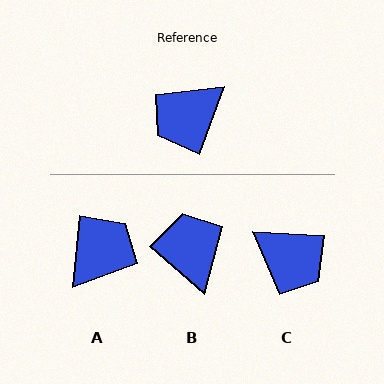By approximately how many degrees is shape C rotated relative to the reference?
Approximately 107 degrees counter-clockwise.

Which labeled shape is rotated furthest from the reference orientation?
A, about 166 degrees away.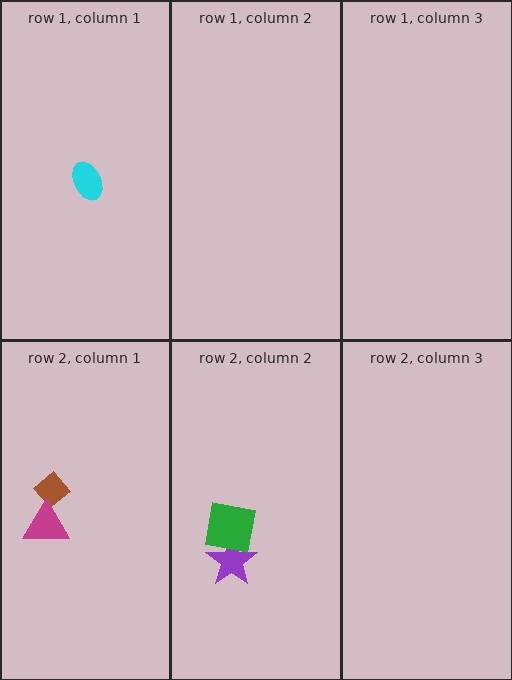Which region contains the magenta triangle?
The row 2, column 1 region.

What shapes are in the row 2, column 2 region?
The purple star, the green square.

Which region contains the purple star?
The row 2, column 2 region.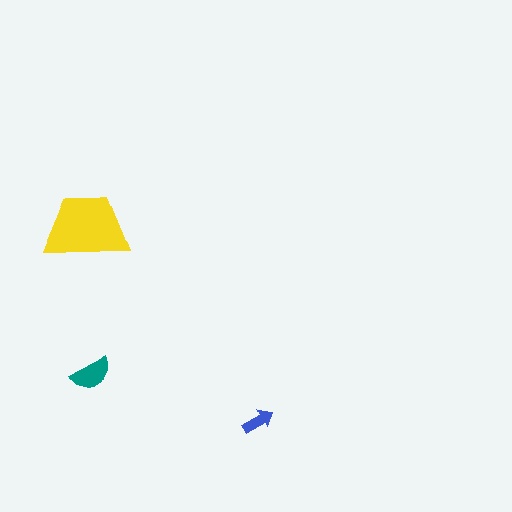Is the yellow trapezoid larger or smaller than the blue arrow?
Larger.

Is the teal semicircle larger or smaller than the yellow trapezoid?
Smaller.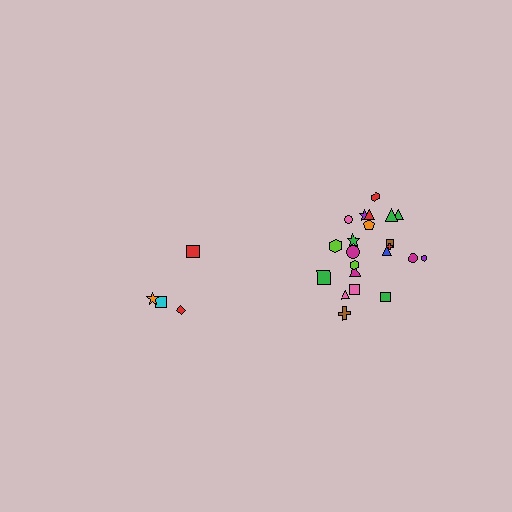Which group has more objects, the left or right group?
The right group.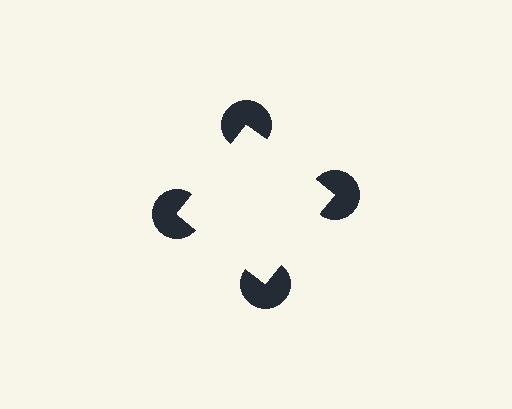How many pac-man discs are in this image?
There are 4 — one at each vertex of the illusory square.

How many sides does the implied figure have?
4 sides.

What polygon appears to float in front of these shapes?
An illusory square — its edges are inferred from the aligned wedge cuts in the pac-man discs, not physically drawn.